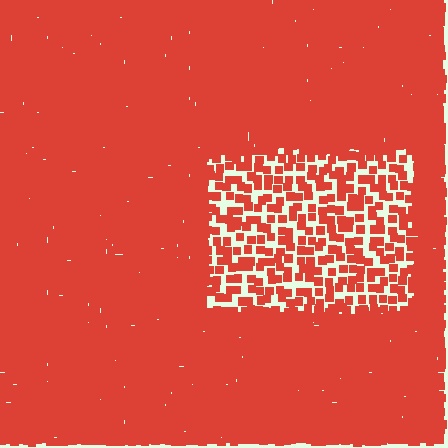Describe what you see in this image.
The image contains small red elements arranged at two different densities. A rectangle-shaped region is visible where the elements are less densely packed than the surrounding area.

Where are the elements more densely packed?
The elements are more densely packed outside the rectangle boundary.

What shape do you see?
I see a rectangle.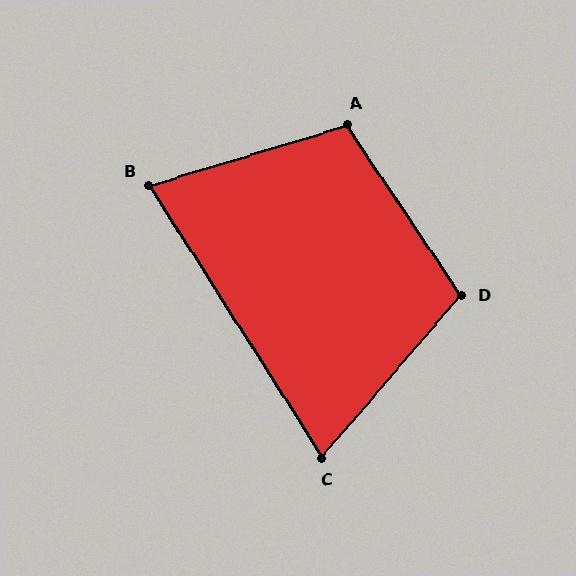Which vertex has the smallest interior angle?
C, at approximately 73 degrees.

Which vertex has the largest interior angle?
A, at approximately 107 degrees.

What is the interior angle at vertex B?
Approximately 74 degrees (acute).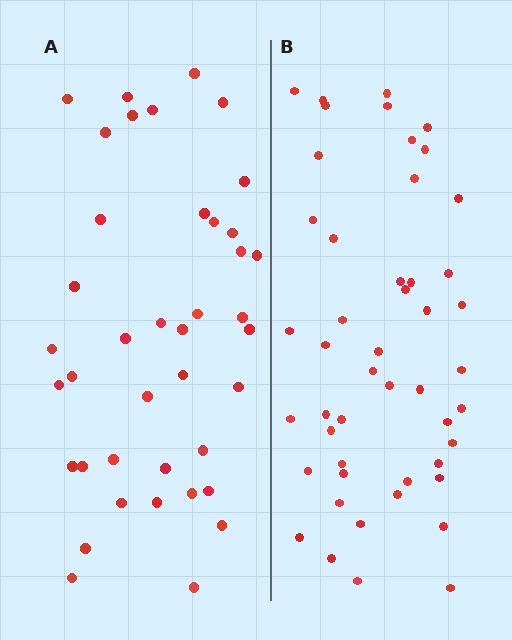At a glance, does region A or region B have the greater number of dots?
Region B (the right region) has more dots.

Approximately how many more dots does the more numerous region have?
Region B has roughly 8 or so more dots than region A.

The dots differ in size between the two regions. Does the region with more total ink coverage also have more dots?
No. Region A has more total ink coverage because its dots are larger, but region B actually contains more individual dots. Total area can be misleading — the number of items is what matters here.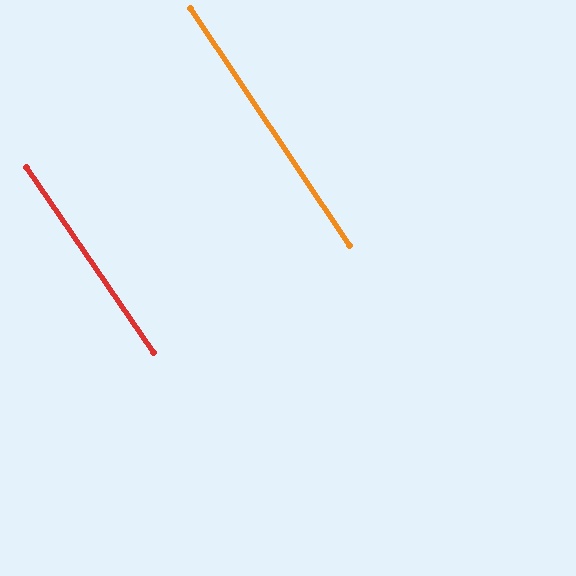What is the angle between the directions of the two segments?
Approximately 1 degree.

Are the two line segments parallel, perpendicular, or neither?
Parallel — their directions differ by only 0.7°.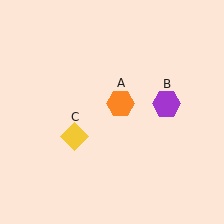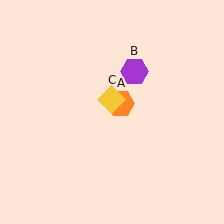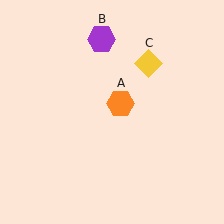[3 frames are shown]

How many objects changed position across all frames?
2 objects changed position: purple hexagon (object B), yellow diamond (object C).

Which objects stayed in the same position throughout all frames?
Orange hexagon (object A) remained stationary.